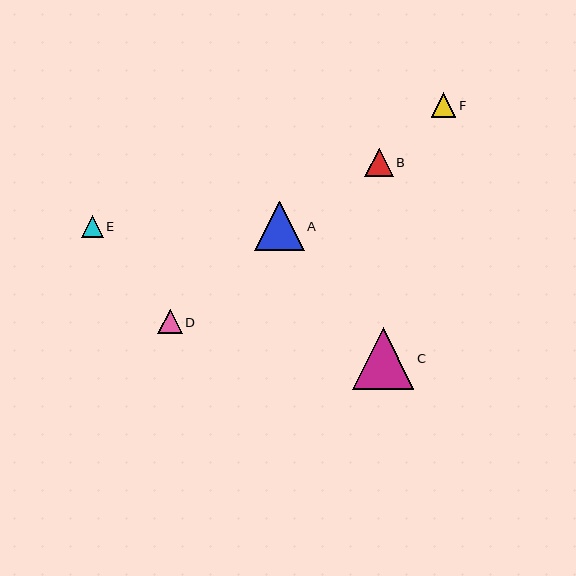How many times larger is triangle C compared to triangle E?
Triangle C is approximately 2.8 times the size of triangle E.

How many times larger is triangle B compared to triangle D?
Triangle B is approximately 1.2 times the size of triangle D.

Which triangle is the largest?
Triangle C is the largest with a size of approximately 61 pixels.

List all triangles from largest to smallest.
From largest to smallest: C, A, B, D, F, E.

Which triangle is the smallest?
Triangle E is the smallest with a size of approximately 22 pixels.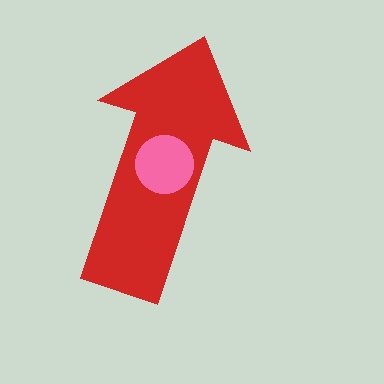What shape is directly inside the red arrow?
The pink circle.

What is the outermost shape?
The red arrow.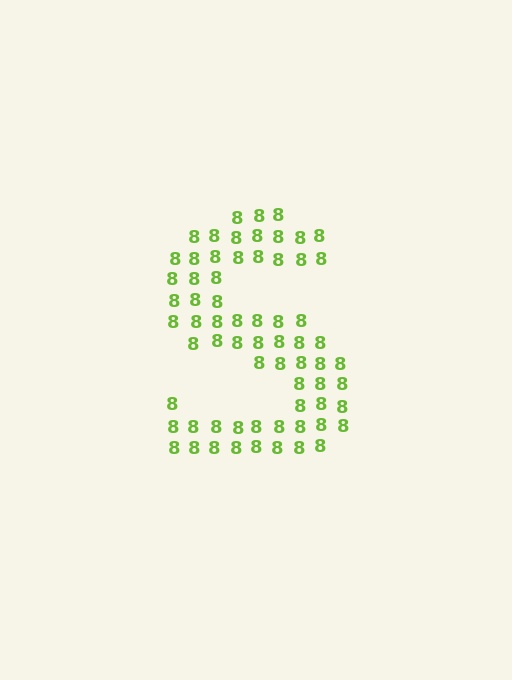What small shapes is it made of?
It is made of small digit 8's.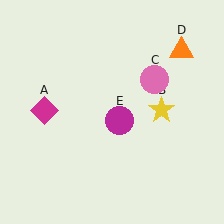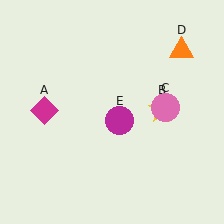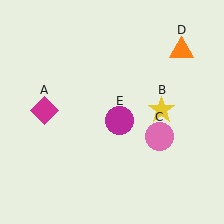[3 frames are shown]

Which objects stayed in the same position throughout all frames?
Magenta diamond (object A) and yellow star (object B) and orange triangle (object D) and magenta circle (object E) remained stationary.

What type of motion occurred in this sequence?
The pink circle (object C) rotated clockwise around the center of the scene.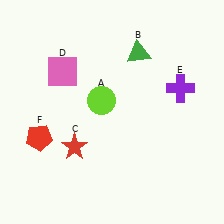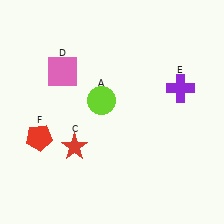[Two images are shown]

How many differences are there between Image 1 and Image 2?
There is 1 difference between the two images.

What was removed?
The green triangle (B) was removed in Image 2.